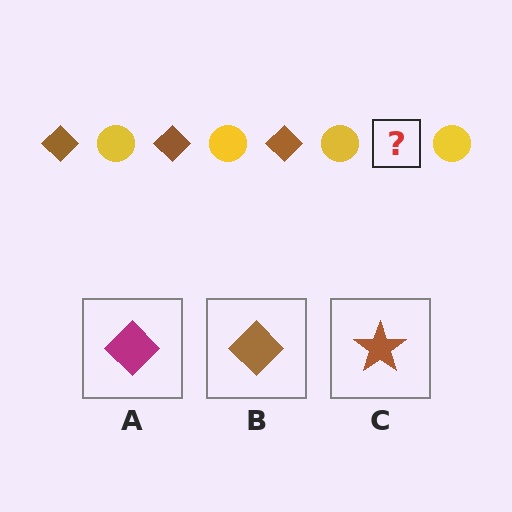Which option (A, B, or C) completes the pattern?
B.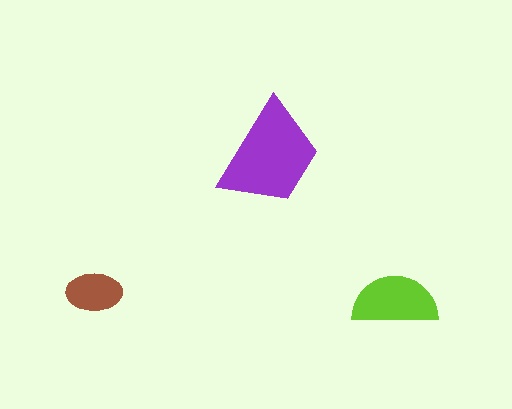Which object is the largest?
The purple trapezoid.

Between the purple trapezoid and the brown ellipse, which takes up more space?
The purple trapezoid.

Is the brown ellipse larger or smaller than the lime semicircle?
Smaller.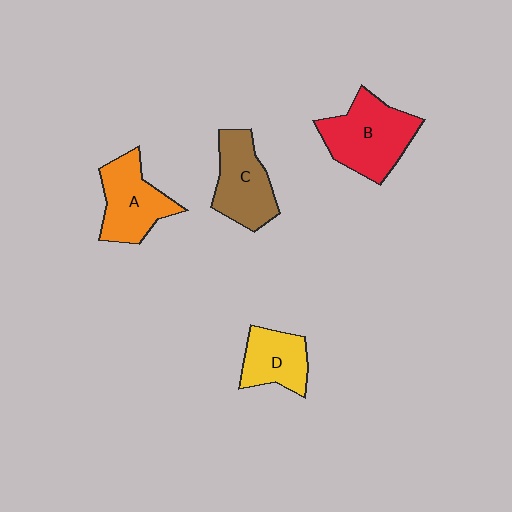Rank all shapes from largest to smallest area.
From largest to smallest: B (red), A (orange), C (brown), D (yellow).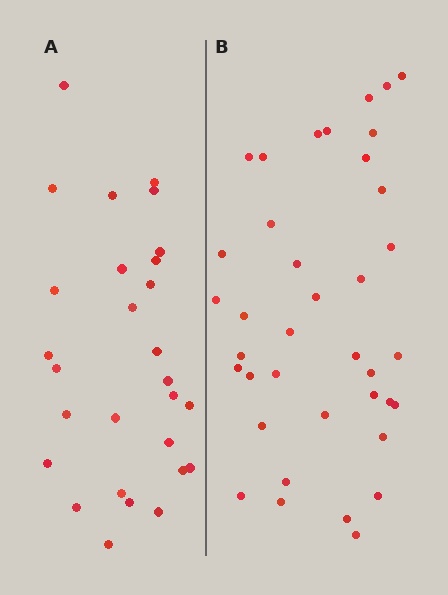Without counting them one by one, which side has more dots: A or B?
Region B (the right region) has more dots.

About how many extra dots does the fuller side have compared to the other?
Region B has roughly 10 or so more dots than region A.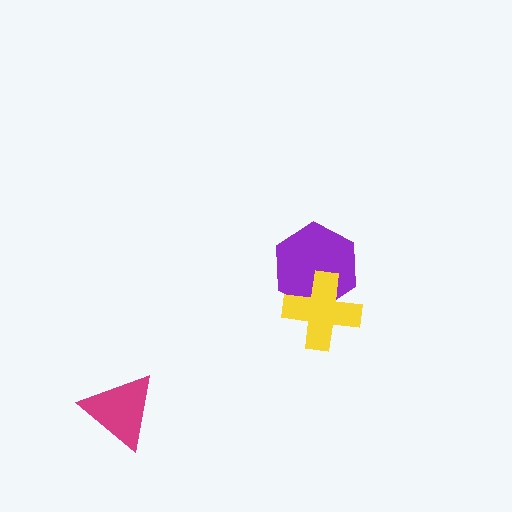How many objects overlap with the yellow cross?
1 object overlaps with the yellow cross.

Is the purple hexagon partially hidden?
Yes, it is partially covered by another shape.